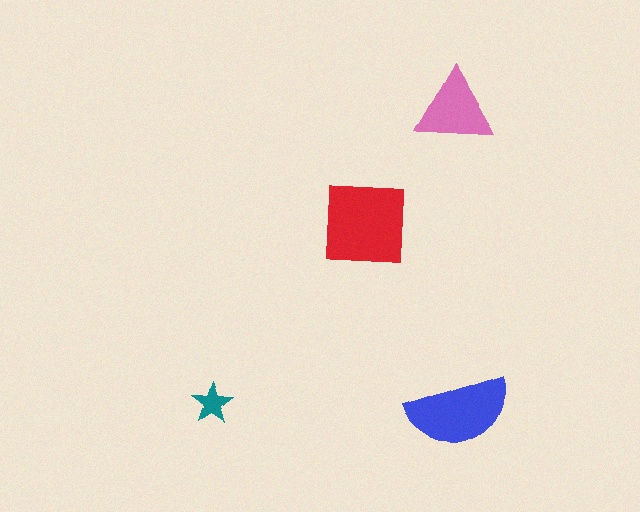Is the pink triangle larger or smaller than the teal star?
Larger.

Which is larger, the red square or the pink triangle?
The red square.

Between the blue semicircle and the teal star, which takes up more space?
The blue semicircle.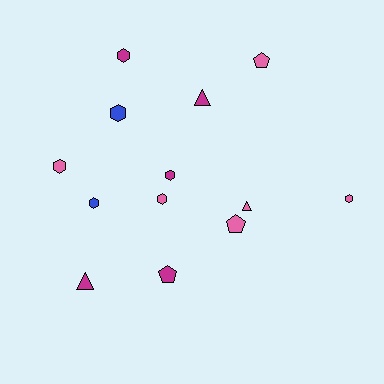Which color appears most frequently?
Pink, with 6 objects.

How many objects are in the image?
There are 13 objects.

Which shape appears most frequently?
Hexagon, with 7 objects.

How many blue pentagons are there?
There are no blue pentagons.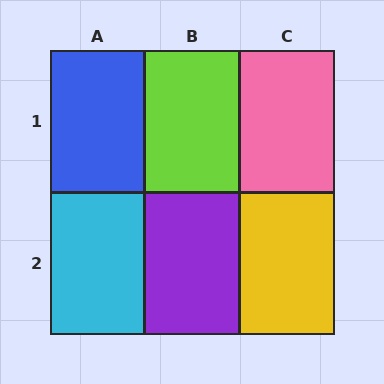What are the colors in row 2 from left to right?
Cyan, purple, yellow.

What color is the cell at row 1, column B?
Lime.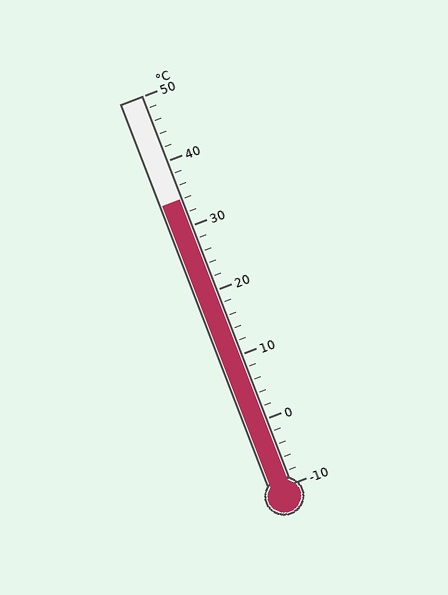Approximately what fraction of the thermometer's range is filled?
The thermometer is filled to approximately 75% of its range.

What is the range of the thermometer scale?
The thermometer scale ranges from -10°C to 50°C.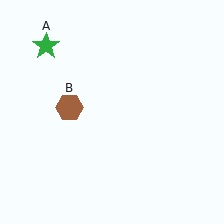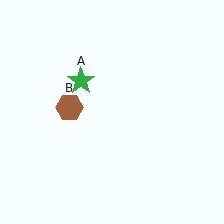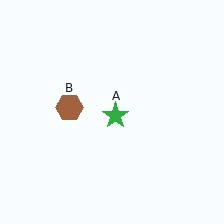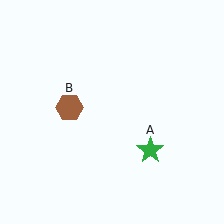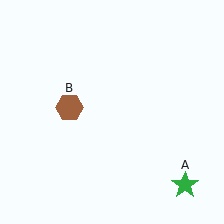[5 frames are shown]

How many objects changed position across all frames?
1 object changed position: green star (object A).